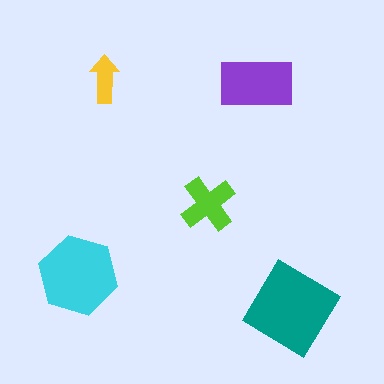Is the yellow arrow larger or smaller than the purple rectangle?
Smaller.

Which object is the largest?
The teal diamond.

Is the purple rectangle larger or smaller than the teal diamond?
Smaller.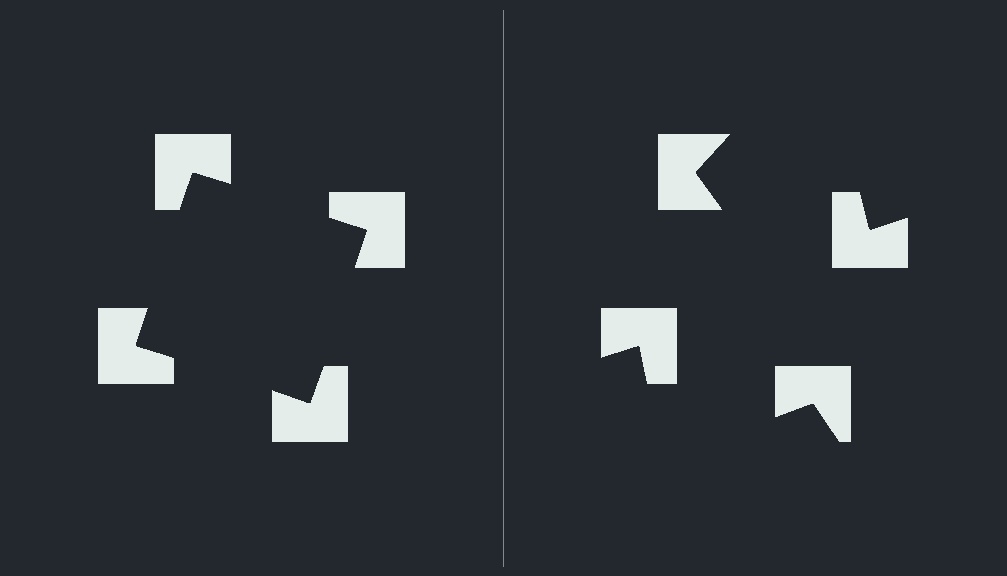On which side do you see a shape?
An illusory square appears on the left side. On the right side the wedge cuts are rotated, so no coherent shape forms.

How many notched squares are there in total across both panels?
8 — 4 on each side.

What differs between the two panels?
The notched squares are positioned identically on both sides; only the wedge orientations differ. On the left they align to a square; on the right they are misaligned.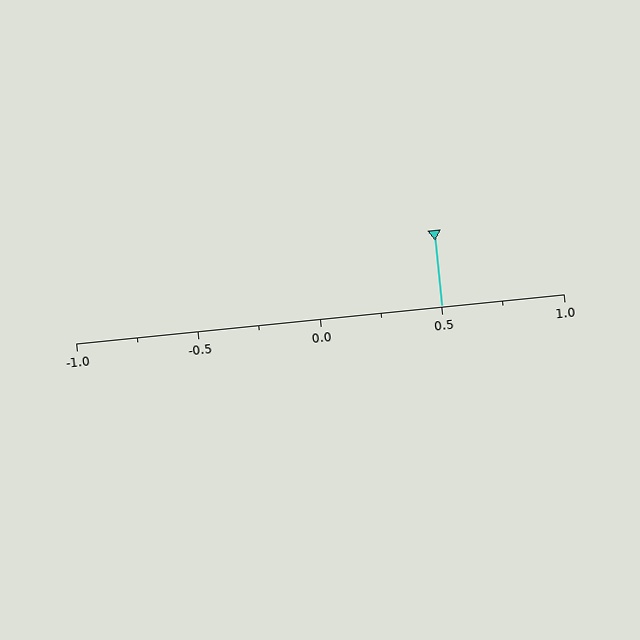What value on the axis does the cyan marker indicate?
The marker indicates approximately 0.5.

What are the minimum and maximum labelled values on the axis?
The axis runs from -1.0 to 1.0.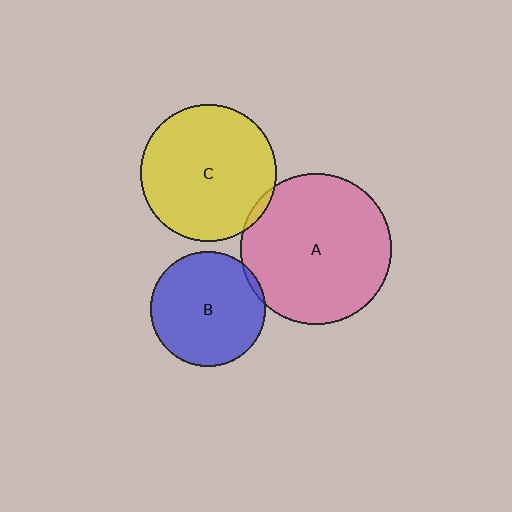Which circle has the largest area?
Circle A (pink).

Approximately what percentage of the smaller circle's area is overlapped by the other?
Approximately 5%.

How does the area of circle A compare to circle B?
Approximately 1.7 times.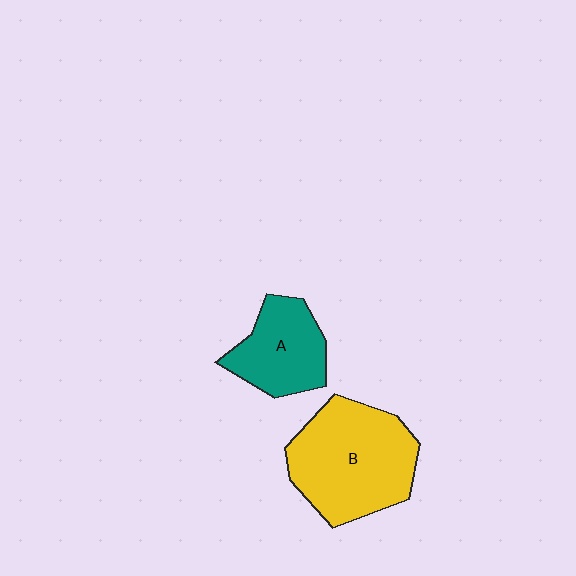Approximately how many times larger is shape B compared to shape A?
Approximately 1.7 times.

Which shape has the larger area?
Shape B (yellow).